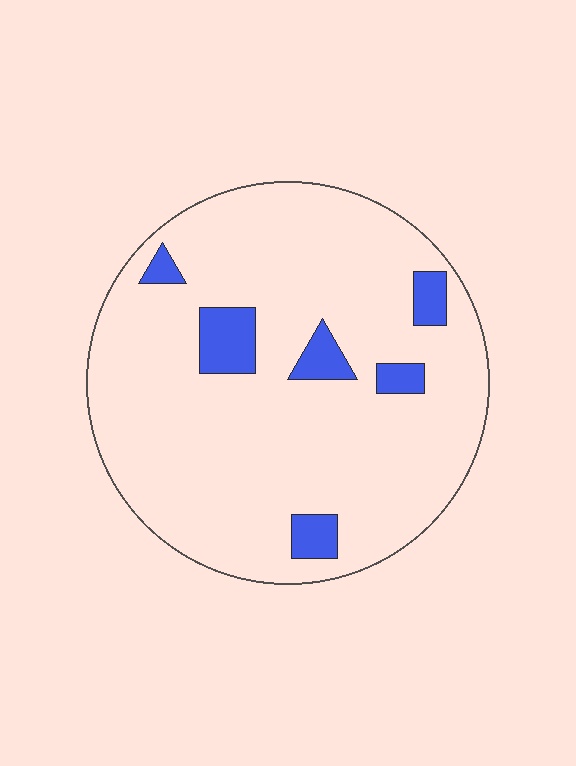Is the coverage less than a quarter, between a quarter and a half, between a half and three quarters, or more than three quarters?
Less than a quarter.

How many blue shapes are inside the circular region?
6.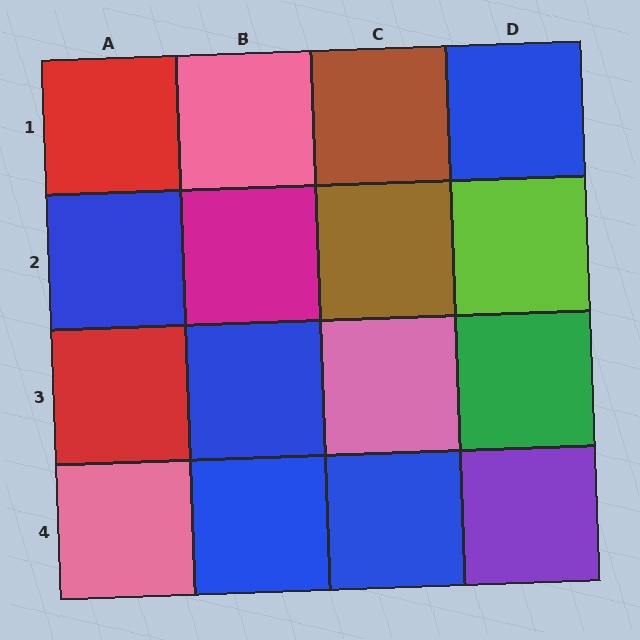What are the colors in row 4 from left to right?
Pink, blue, blue, purple.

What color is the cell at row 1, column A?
Red.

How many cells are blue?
5 cells are blue.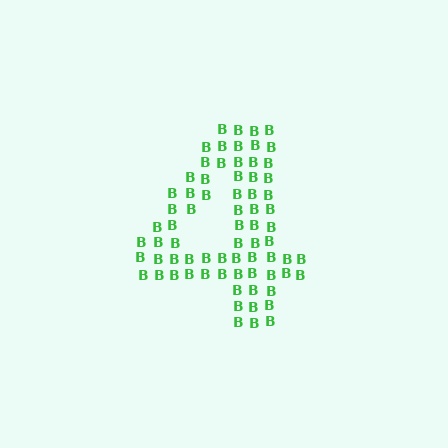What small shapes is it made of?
It is made of small letter B's.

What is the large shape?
The large shape is the digit 4.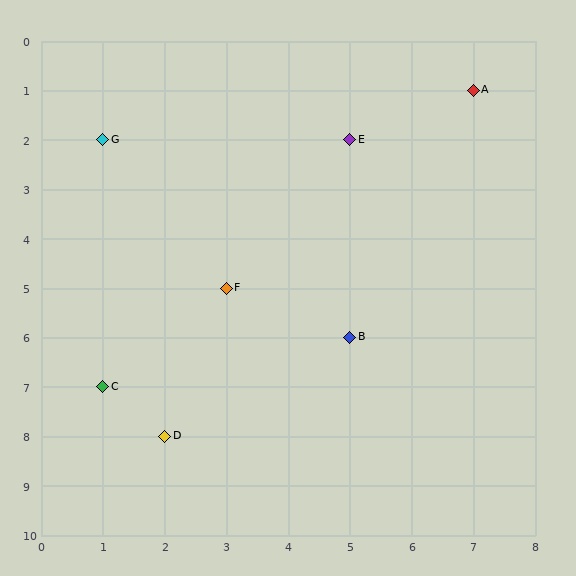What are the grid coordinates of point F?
Point F is at grid coordinates (3, 5).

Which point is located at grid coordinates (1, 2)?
Point G is at (1, 2).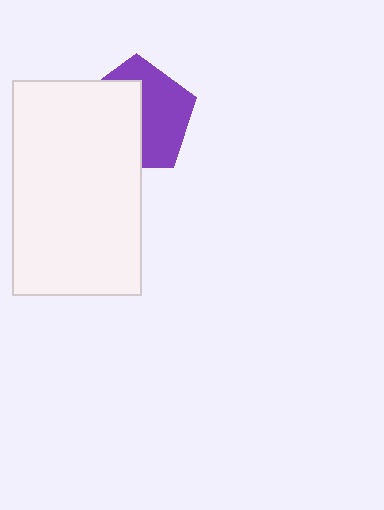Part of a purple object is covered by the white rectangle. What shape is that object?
It is a pentagon.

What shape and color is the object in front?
The object in front is a white rectangle.